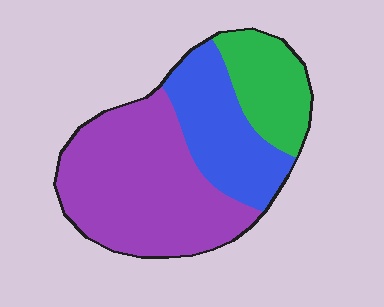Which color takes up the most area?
Purple, at roughly 55%.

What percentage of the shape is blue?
Blue takes up about one quarter (1/4) of the shape.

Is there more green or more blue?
Blue.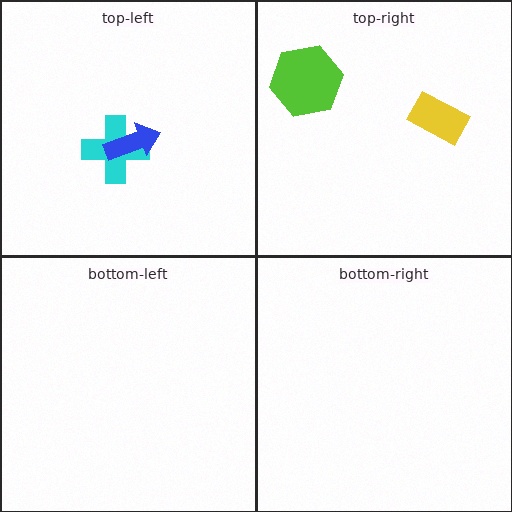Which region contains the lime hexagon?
The top-right region.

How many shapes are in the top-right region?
2.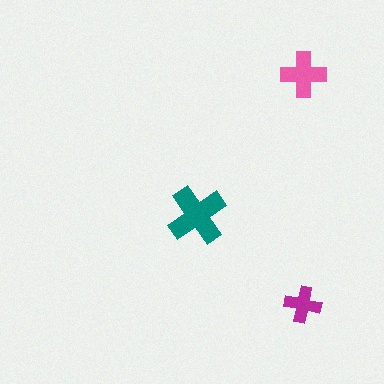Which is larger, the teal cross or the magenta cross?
The teal one.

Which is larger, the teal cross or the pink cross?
The teal one.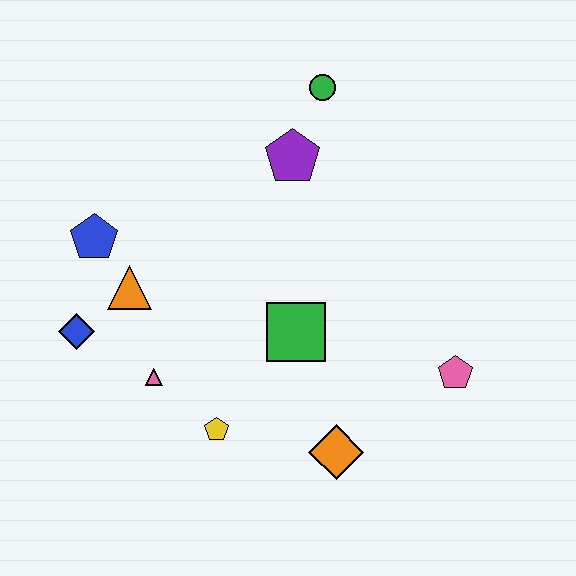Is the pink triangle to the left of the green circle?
Yes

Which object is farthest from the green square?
The green circle is farthest from the green square.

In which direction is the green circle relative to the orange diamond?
The green circle is above the orange diamond.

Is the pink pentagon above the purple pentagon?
No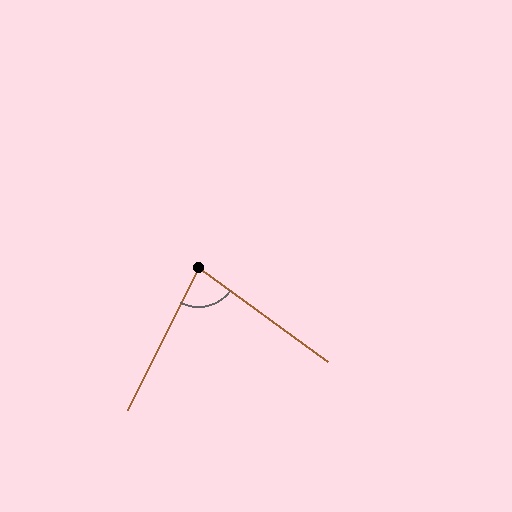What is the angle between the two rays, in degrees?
Approximately 80 degrees.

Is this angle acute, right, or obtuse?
It is acute.